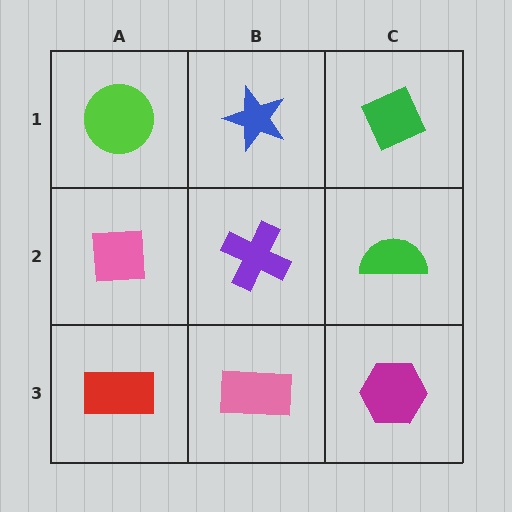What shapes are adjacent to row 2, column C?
A green diamond (row 1, column C), a magenta hexagon (row 3, column C), a purple cross (row 2, column B).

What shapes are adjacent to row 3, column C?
A green semicircle (row 2, column C), a pink rectangle (row 3, column B).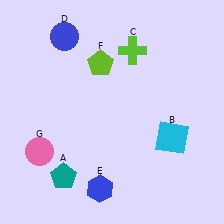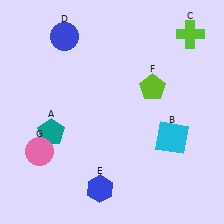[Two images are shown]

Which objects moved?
The objects that moved are: the teal pentagon (A), the lime cross (C), the lime pentagon (F).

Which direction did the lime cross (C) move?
The lime cross (C) moved right.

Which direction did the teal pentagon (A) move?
The teal pentagon (A) moved up.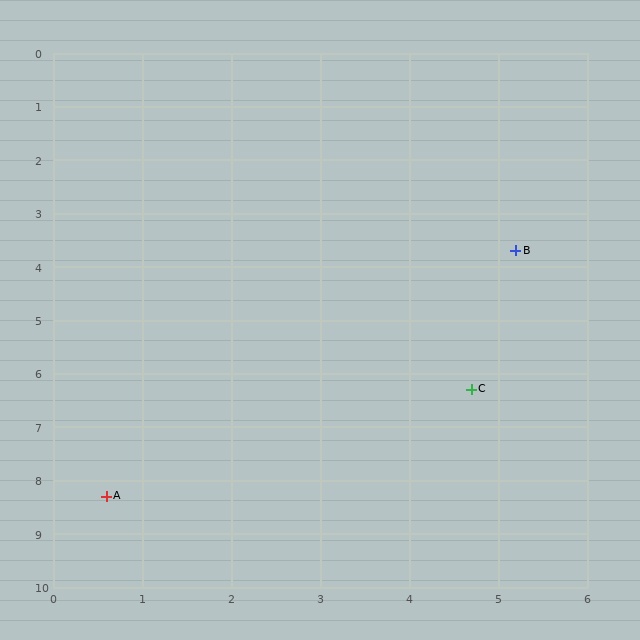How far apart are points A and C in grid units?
Points A and C are about 4.6 grid units apart.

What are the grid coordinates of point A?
Point A is at approximately (0.6, 8.3).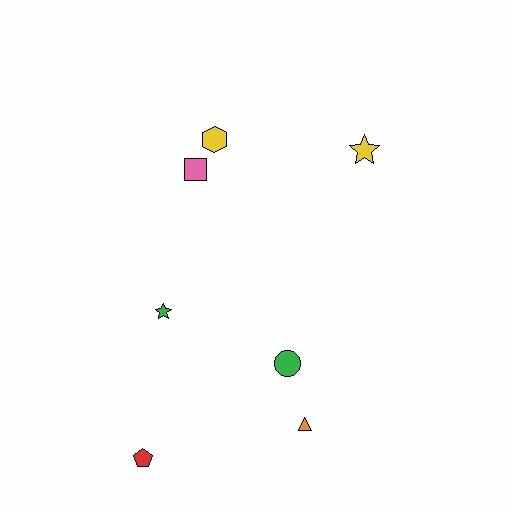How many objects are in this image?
There are 7 objects.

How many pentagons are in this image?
There is 1 pentagon.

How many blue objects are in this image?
There are no blue objects.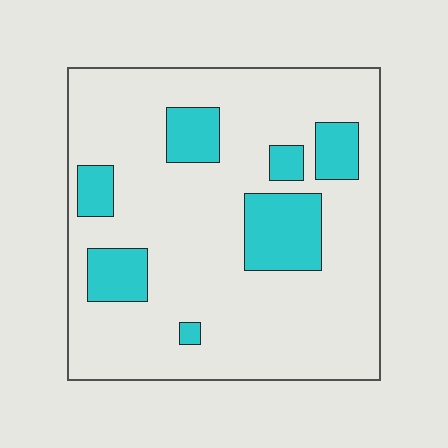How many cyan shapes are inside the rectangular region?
7.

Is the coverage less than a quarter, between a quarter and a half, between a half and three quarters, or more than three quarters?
Less than a quarter.